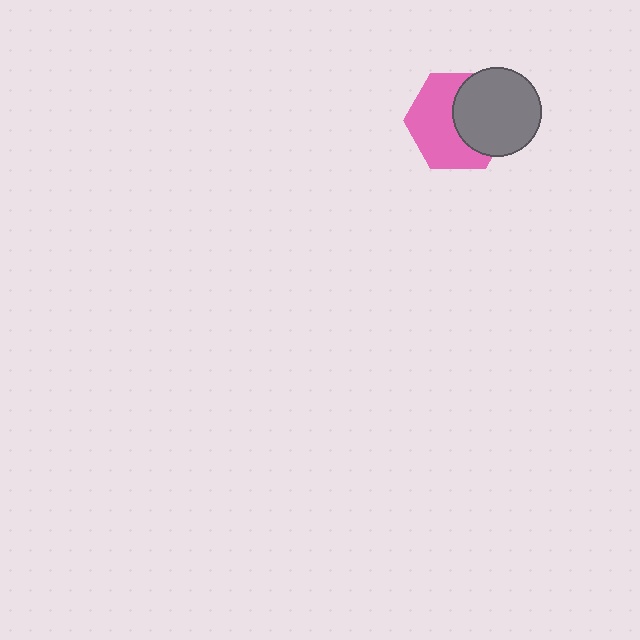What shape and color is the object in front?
The object in front is a gray circle.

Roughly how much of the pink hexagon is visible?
About half of it is visible (roughly 57%).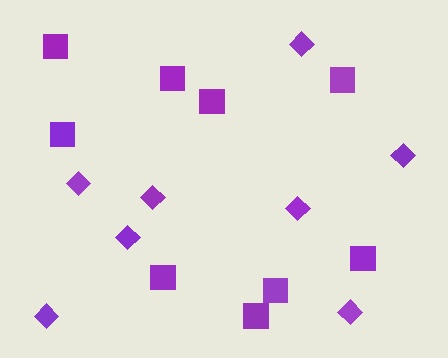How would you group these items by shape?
There are 2 groups: one group of squares (9) and one group of diamonds (8).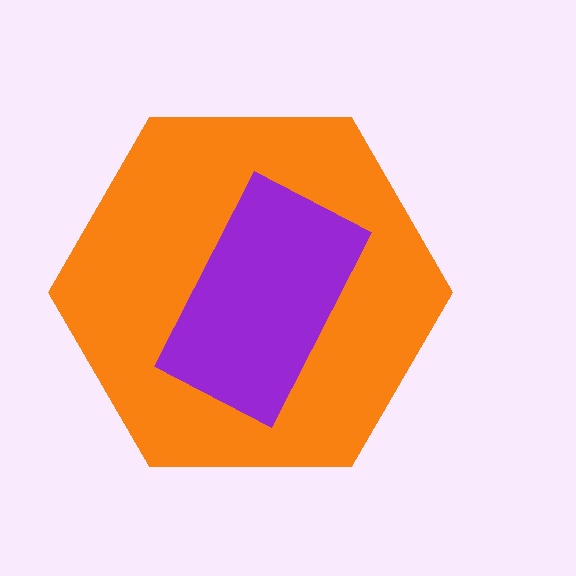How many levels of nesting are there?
2.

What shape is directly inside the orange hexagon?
The purple rectangle.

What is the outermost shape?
The orange hexagon.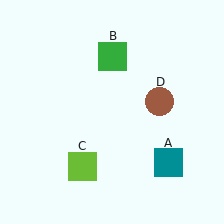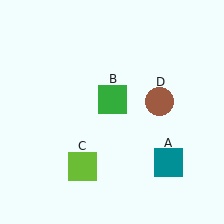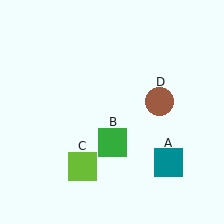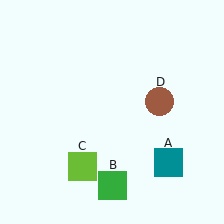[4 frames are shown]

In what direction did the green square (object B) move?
The green square (object B) moved down.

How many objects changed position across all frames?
1 object changed position: green square (object B).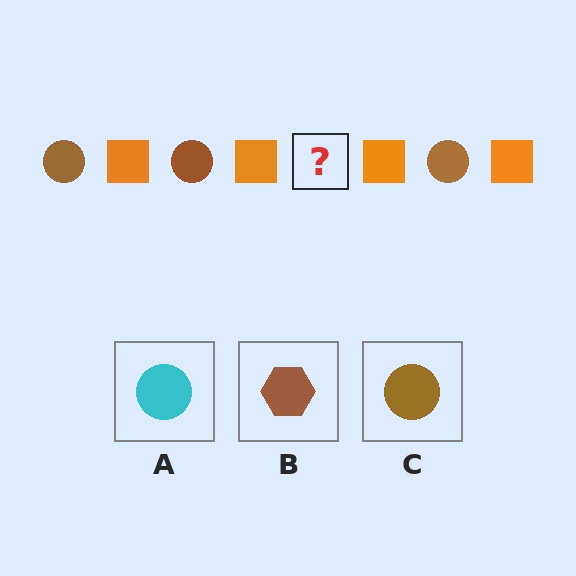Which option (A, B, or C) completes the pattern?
C.